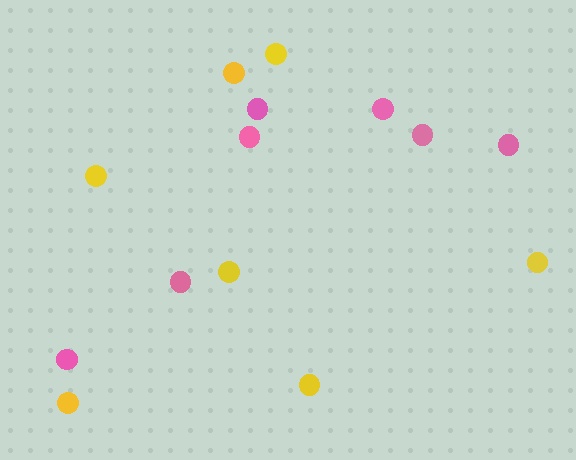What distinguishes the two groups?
There are 2 groups: one group of yellow circles (7) and one group of pink circles (7).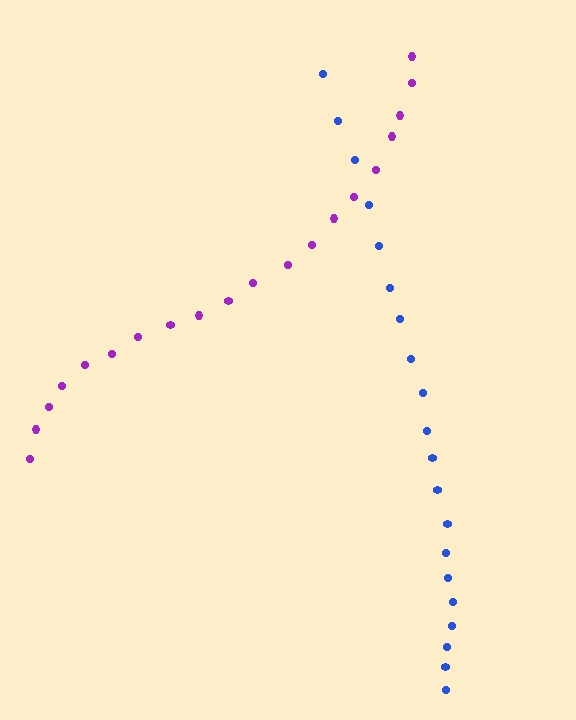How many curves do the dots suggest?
There are 2 distinct paths.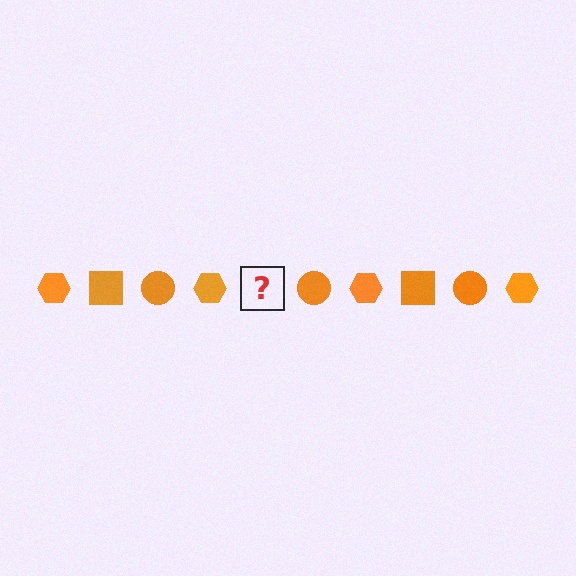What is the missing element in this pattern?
The missing element is an orange square.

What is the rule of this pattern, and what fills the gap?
The rule is that the pattern cycles through hexagon, square, circle shapes in orange. The gap should be filled with an orange square.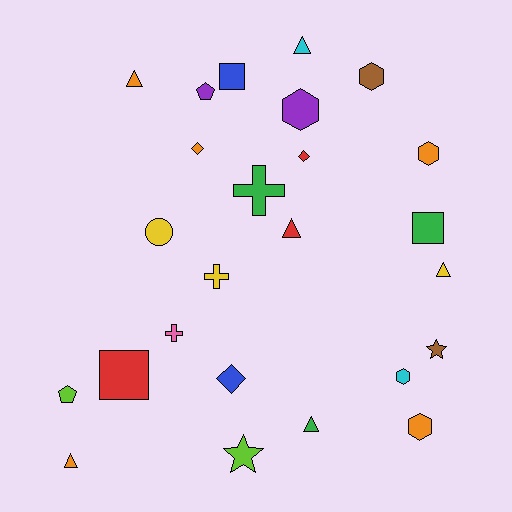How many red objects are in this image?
There are 3 red objects.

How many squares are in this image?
There are 3 squares.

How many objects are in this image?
There are 25 objects.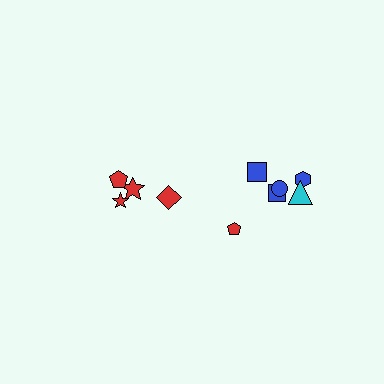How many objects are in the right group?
There are 6 objects.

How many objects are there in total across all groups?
There are 10 objects.